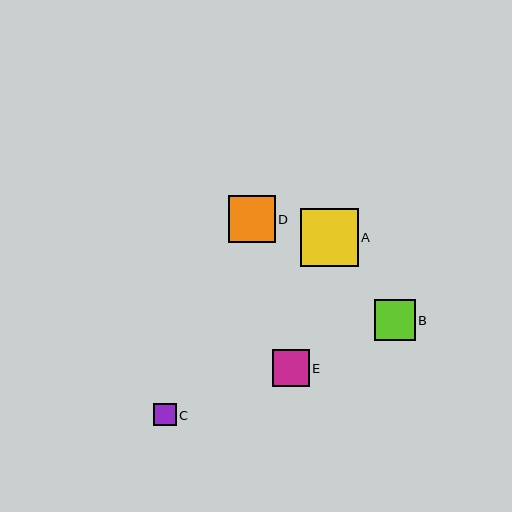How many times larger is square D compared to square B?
Square D is approximately 1.2 times the size of square B.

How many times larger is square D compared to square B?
Square D is approximately 1.2 times the size of square B.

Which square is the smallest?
Square C is the smallest with a size of approximately 23 pixels.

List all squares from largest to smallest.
From largest to smallest: A, D, B, E, C.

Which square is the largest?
Square A is the largest with a size of approximately 58 pixels.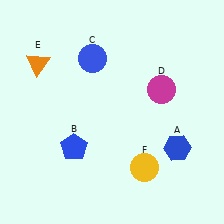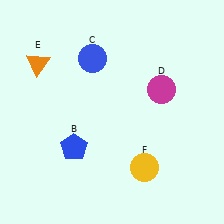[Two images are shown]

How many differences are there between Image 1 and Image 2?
There is 1 difference between the two images.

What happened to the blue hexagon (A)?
The blue hexagon (A) was removed in Image 2. It was in the bottom-right area of Image 1.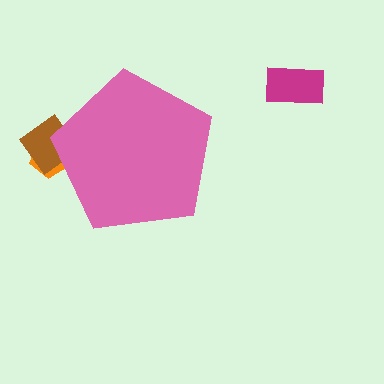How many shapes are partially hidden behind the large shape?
2 shapes are partially hidden.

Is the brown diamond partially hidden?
Yes, the brown diamond is partially hidden behind the pink pentagon.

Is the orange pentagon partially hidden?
Yes, the orange pentagon is partially hidden behind the pink pentagon.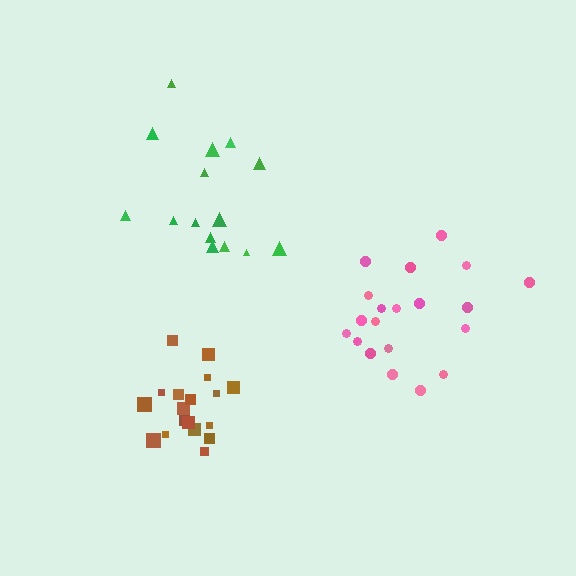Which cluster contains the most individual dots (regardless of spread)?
Pink (20).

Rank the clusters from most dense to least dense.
brown, pink, green.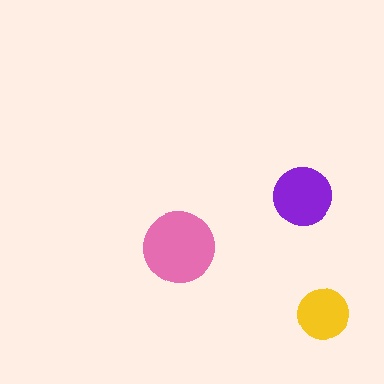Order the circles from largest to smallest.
the pink one, the purple one, the yellow one.